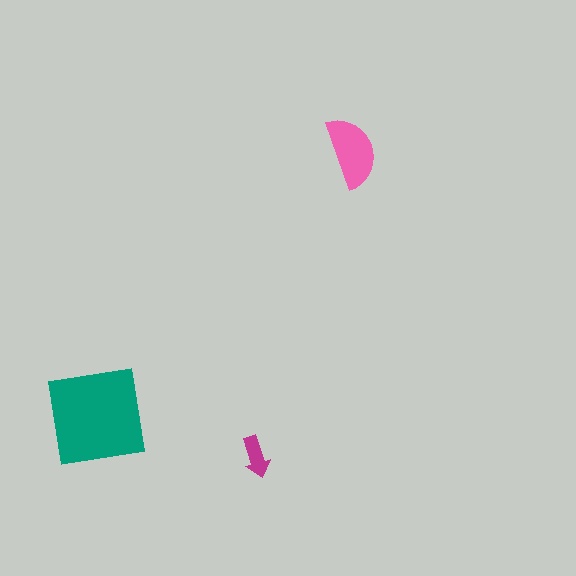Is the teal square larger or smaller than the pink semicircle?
Larger.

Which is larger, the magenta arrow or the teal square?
The teal square.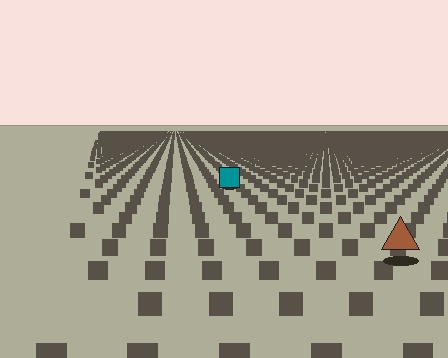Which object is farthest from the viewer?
The teal square is farthest from the viewer. It appears smaller and the ground texture around it is denser.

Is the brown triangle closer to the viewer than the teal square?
Yes. The brown triangle is closer — you can tell from the texture gradient: the ground texture is coarser near it.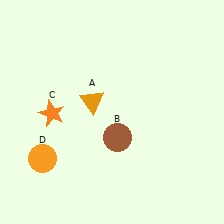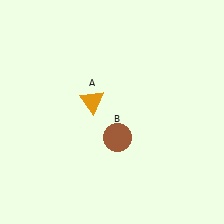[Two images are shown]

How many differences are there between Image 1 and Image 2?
There are 2 differences between the two images.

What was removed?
The orange star (C), the orange circle (D) were removed in Image 2.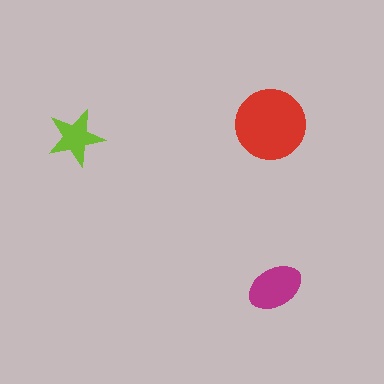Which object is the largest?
The red circle.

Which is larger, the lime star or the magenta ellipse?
The magenta ellipse.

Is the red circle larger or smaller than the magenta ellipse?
Larger.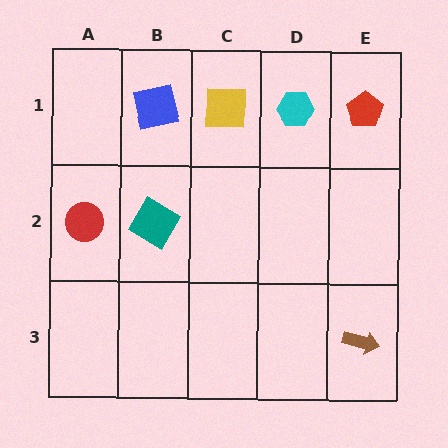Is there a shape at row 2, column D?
No, that cell is empty.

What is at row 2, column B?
A teal diamond.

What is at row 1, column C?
A yellow square.